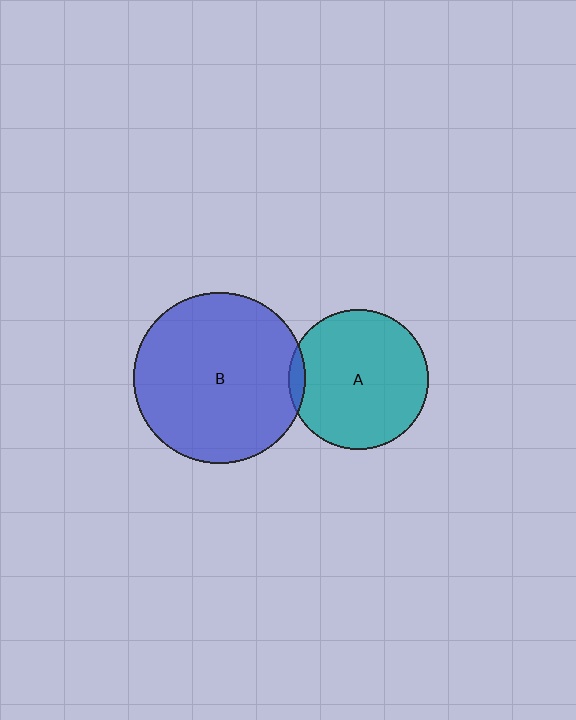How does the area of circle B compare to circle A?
Approximately 1.5 times.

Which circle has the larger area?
Circle B (blue).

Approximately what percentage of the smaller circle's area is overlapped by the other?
Approximately 5%.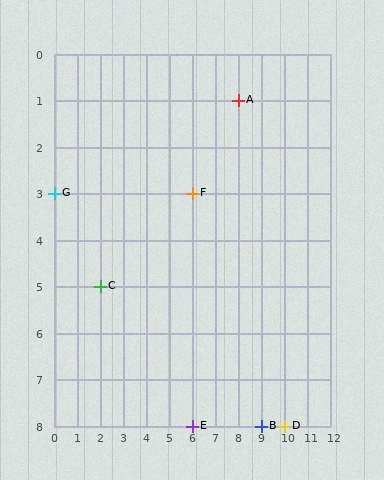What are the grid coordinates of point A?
Point A is at grid coordinates (8, 1).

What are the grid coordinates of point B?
Point B is at grid coordinates (9, 8).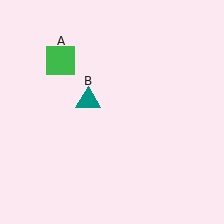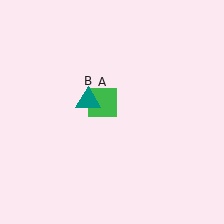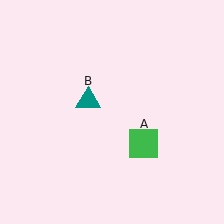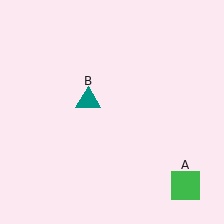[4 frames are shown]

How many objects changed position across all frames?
1 object changed position: green square (object A).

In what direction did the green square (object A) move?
The green square (object A) moved down and to the right.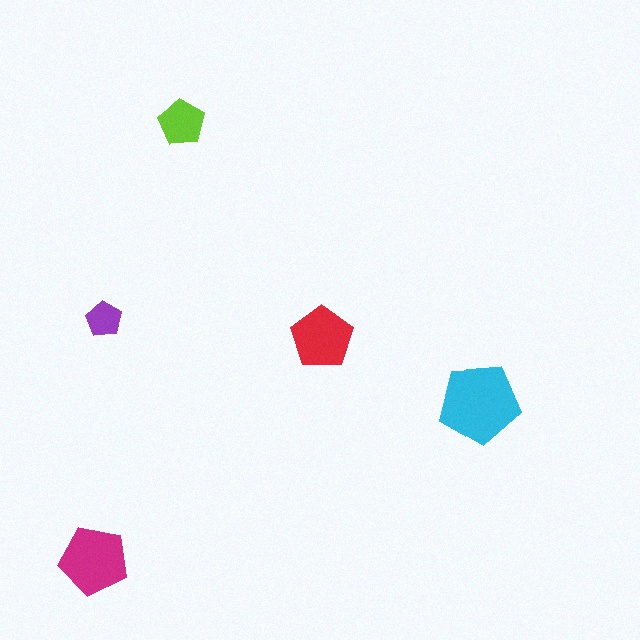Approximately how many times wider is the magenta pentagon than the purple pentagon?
About 2 times wider.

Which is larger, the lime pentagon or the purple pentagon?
The lime one.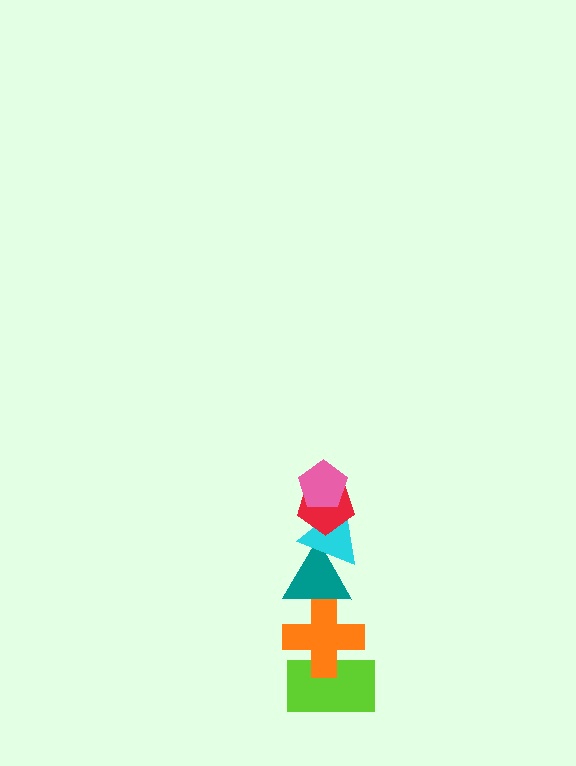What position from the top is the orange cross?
The orange cross is 5th from the top.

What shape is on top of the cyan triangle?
The red pentagon is on top of the cyan triangle.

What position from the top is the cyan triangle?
The cyan triangle is 3rd from the top.